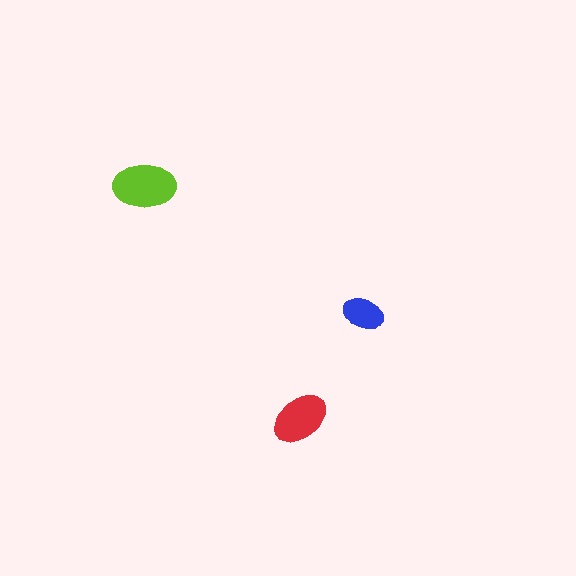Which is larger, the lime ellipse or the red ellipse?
The lime one.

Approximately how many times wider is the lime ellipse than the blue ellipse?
About 1.5 times wider.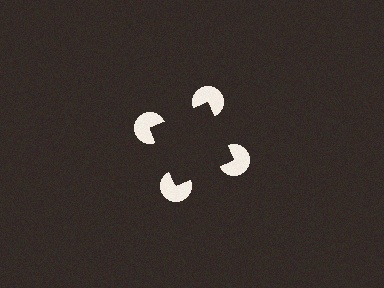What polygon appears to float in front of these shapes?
An illusory square — its edges are inferred from the aligned wedge cuts in the pac-man discs, not physically drawn.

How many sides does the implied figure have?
4 sides.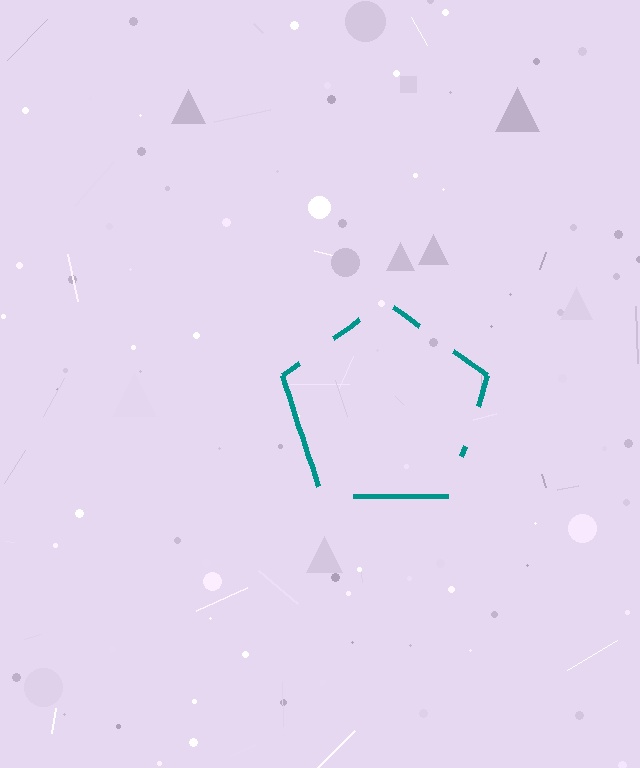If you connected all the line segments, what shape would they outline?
They would outline a pentagon.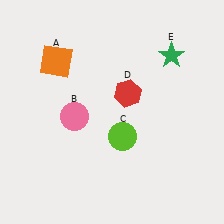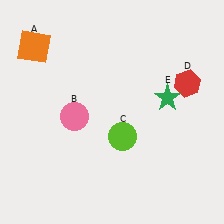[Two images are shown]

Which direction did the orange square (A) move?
The orange square (A) moved left.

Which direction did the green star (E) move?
The green star (E) moved down.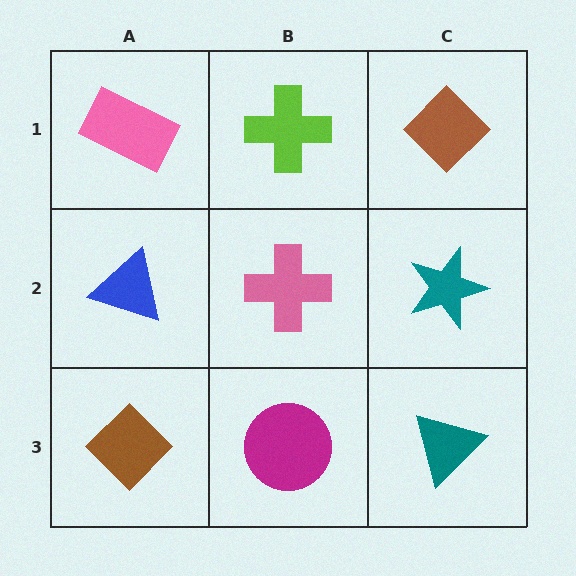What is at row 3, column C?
A teal triangle.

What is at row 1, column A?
A pink rectangle.